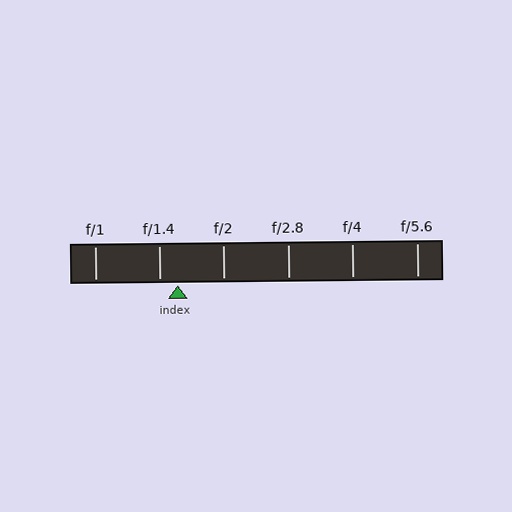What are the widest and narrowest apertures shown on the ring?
The widest aperture shown is f/1 and the narrowest is f/5.6.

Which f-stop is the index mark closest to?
The index mark is closest to f/1.4.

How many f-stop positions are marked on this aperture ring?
There are 6 f-stop positions marked.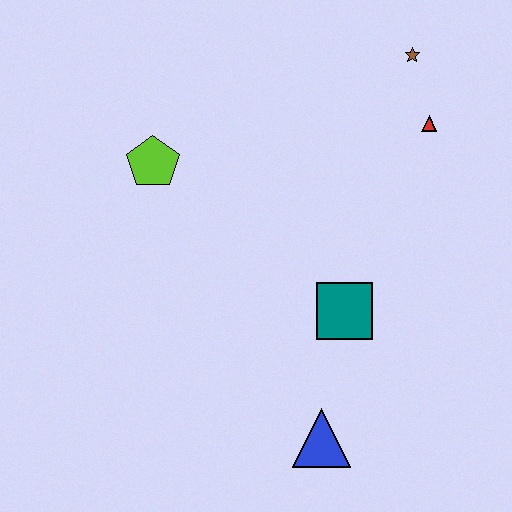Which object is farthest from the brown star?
The blue triangle is farthest from the brown star.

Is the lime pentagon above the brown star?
No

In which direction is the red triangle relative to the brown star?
The red triangle is below the brown star.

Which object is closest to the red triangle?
The brown star is closest to the red triangle.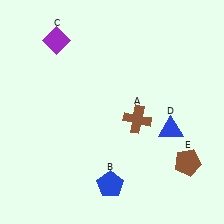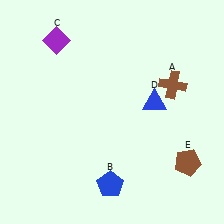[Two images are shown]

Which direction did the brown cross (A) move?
The brown cross (A) moved right.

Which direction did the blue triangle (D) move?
The blue triangle (D) moved up.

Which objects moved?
The objects that moved are: the brown cross (A), the blue triangle (D).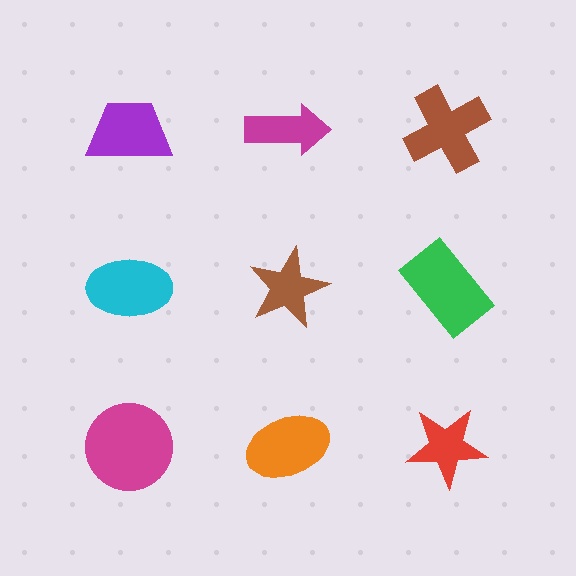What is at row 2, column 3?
A green rectangle.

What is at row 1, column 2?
A magenta arrow.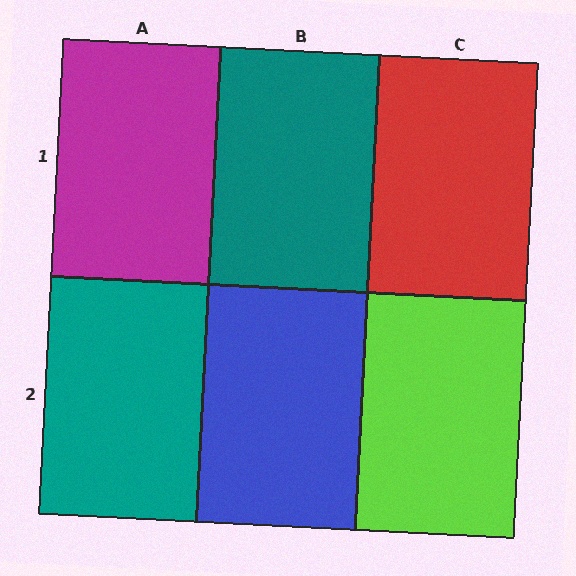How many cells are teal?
2 cells are teal.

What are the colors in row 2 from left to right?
Teal, blue, lime.